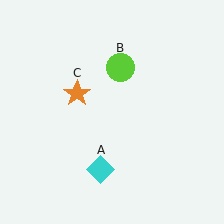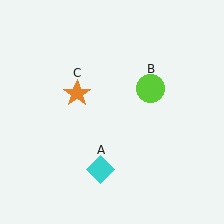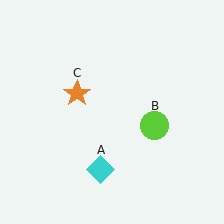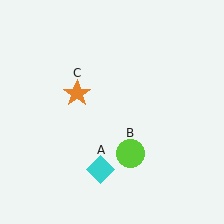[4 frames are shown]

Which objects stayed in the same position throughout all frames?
Cyan diamond (object A) and orange star (object C) remained stationary.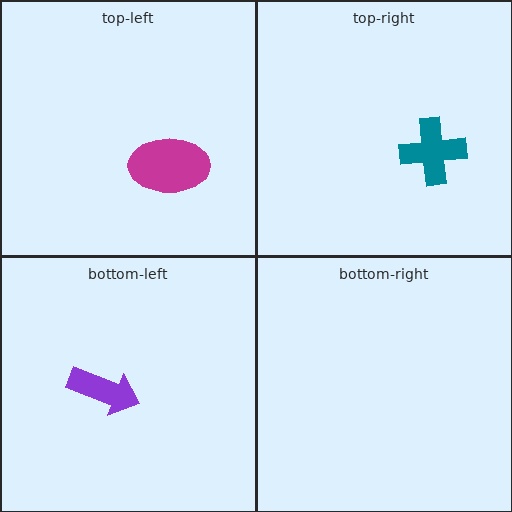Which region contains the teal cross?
The top-right region.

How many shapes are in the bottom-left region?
1.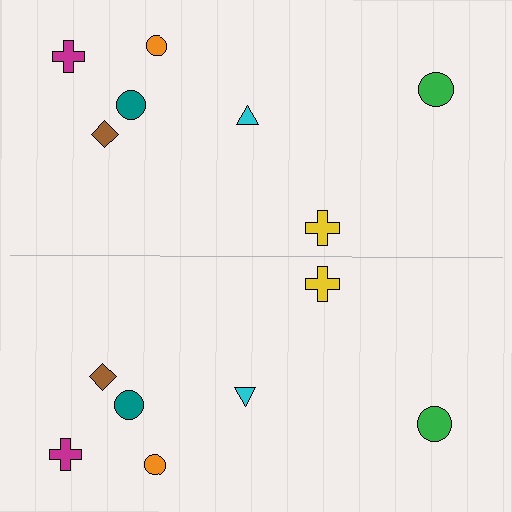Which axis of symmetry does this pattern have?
The pattern has a horizontal axis of symmetry running through the center of the image.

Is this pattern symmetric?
Yes, this pattern has bilateral (reflection) symmetry.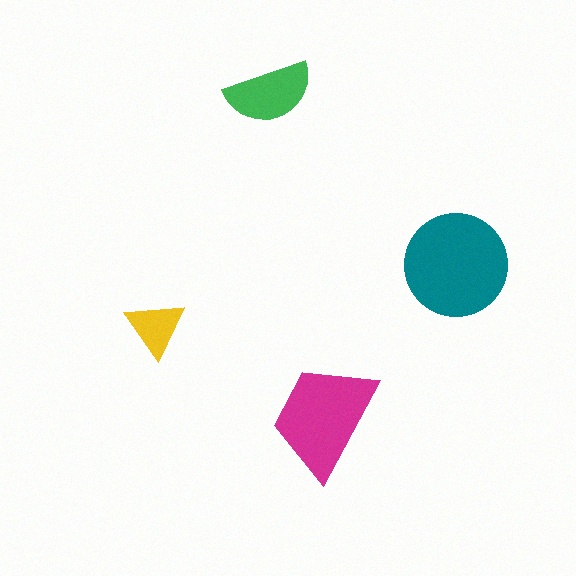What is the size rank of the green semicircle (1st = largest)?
3rd.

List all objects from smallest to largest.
The yellow triangle, the green semicircle, the magenta trapezoid, the teal circle.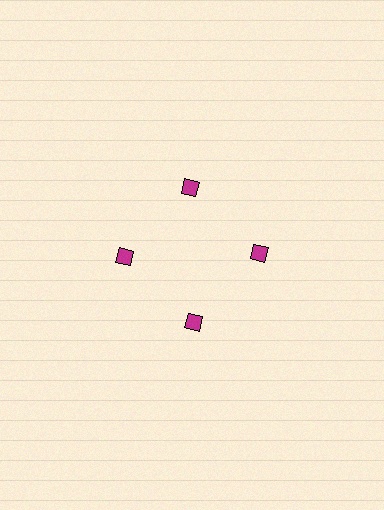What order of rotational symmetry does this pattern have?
This pattern has 4-fold rotational symmetry.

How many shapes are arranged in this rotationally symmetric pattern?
There are 4 shapes, arranged in 4 groups of 1.